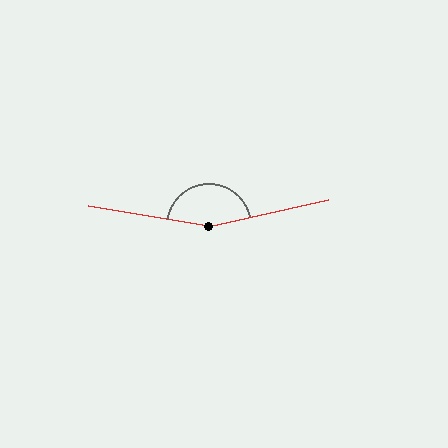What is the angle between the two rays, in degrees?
Approximately 158 degrees.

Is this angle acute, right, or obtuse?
It is obtuse.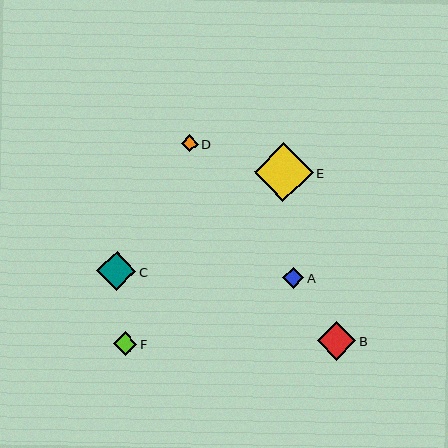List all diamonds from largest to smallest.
From largest to smallest: E, C, B, F, A, D.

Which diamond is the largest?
Diamond E is the largest with a size of approximately 59 pixels.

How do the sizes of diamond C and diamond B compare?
Diamond C and diamond B are approximately the same size.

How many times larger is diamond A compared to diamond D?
Diamond A is approximately 1.3 times the size of diamond D.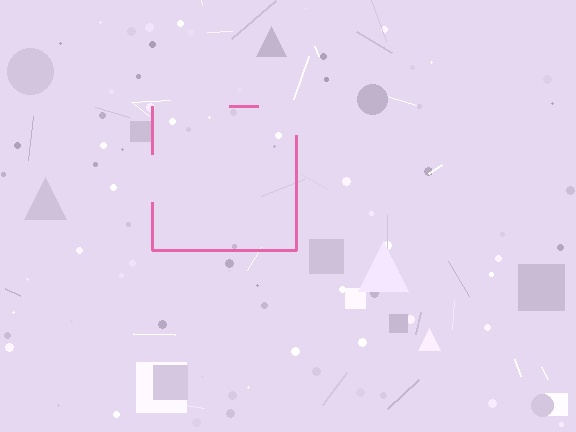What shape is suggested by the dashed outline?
The dashed outline suggests a square.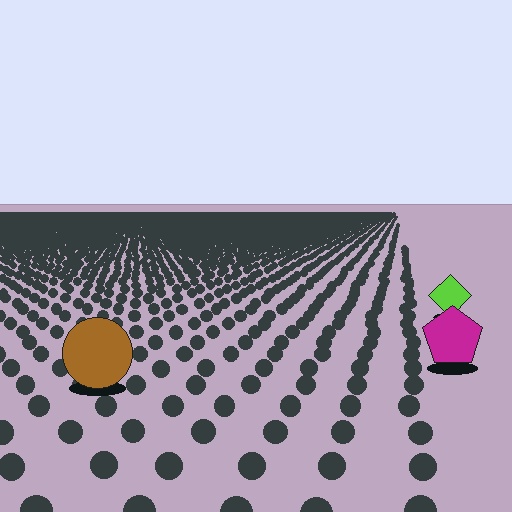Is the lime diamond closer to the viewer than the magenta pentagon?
No. The magenta pentagon is closer — you can tell from the texture gradient: the ground texture is coarser near it.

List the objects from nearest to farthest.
From nearest to farthest: the brown circle, the magenta pentagon, the lime diamond.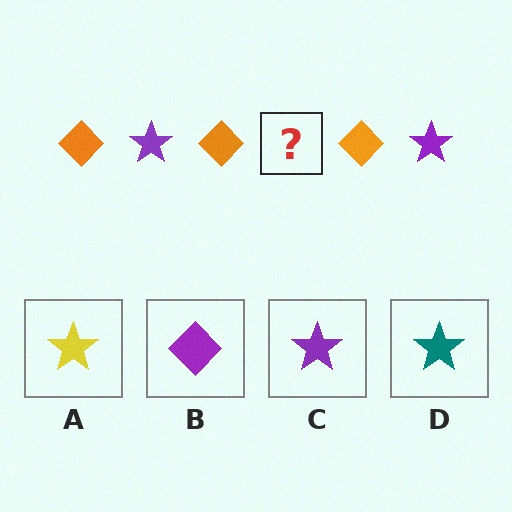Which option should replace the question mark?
Option C.